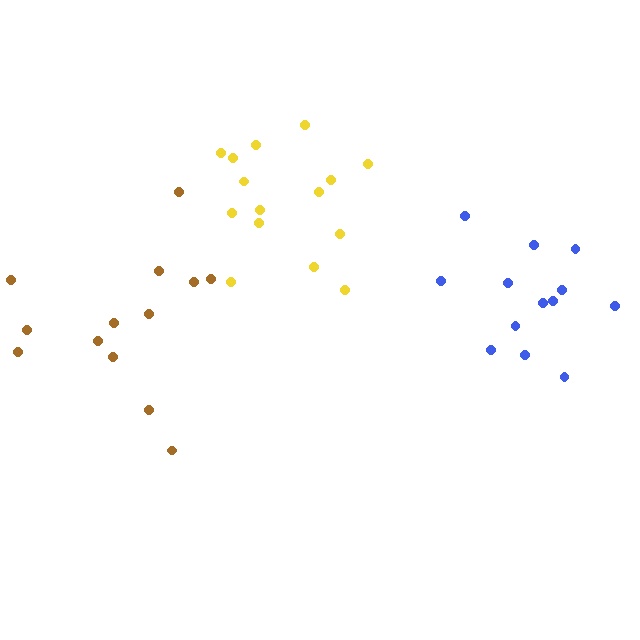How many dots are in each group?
Group 1: 13 dots, Group 2: 13 dots, Group 3: 15 dots (41 total).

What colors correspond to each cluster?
The clusters are colored: brown, blue, yellow.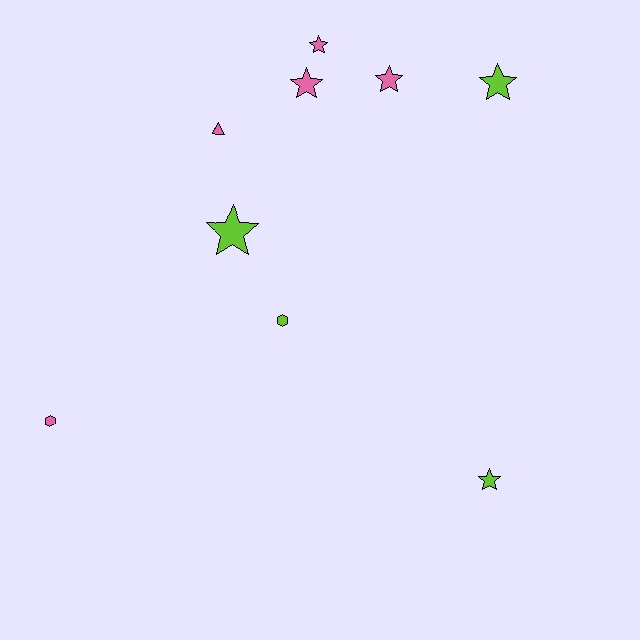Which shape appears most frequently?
Star, with 6 objects.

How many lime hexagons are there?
There is 1 lime hexagon.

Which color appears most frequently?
Pink, with 5 objects.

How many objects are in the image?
There are 9 objects.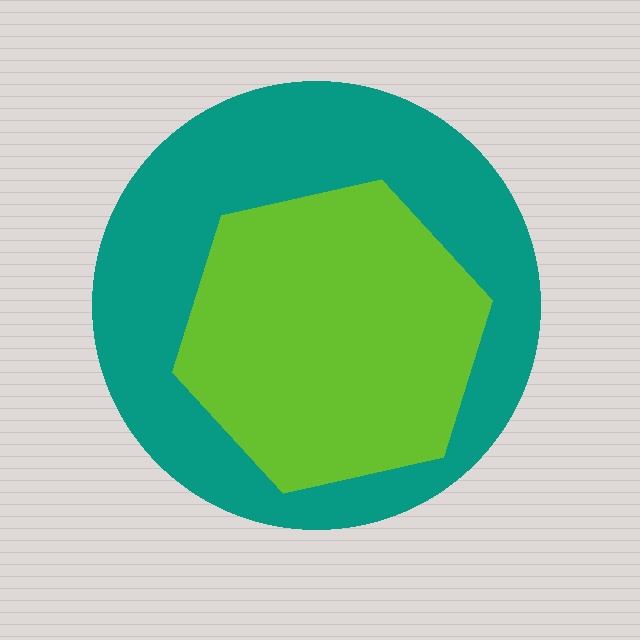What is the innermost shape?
The lime hexagon.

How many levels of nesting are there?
2.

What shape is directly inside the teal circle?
The lime hexagon.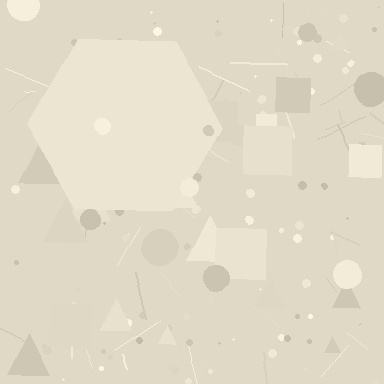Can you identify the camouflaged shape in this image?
The camouflaged shape is a hexagon.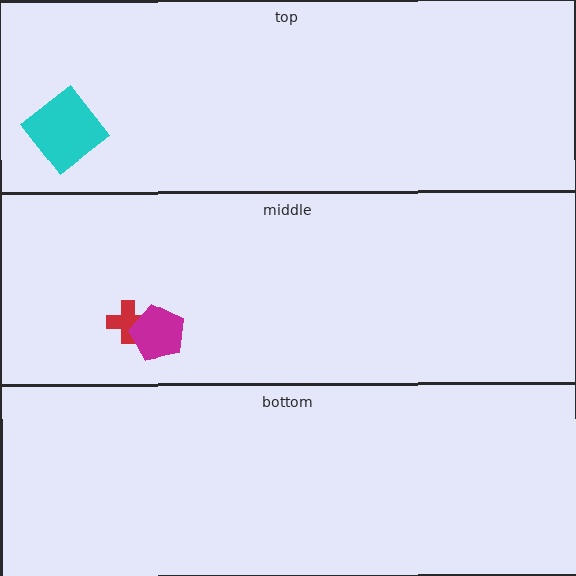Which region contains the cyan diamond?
The top region.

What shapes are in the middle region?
The red cross, the magenta pentagon.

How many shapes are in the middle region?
2.